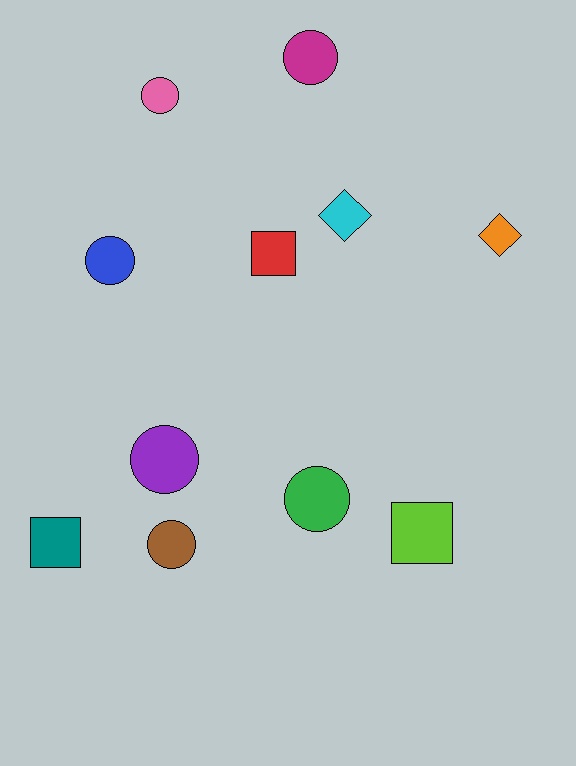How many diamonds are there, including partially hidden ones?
There are 2 diamonds.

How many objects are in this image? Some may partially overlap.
There are 11 objects.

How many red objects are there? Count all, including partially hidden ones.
There is 1 red object.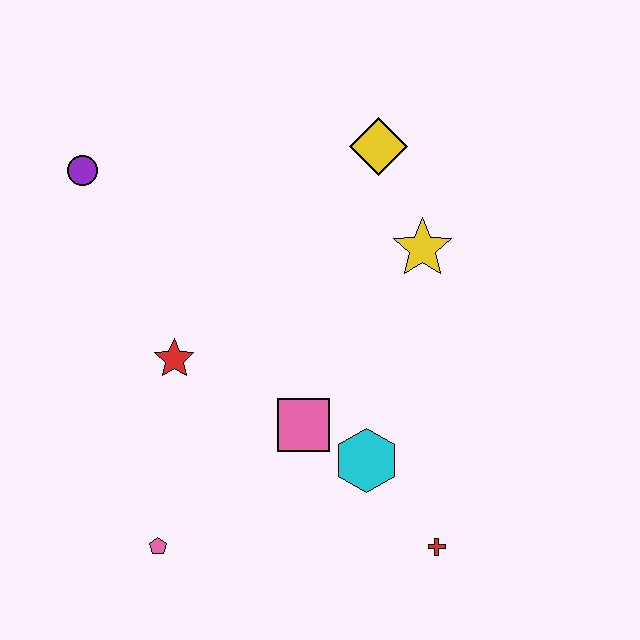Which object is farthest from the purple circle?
The red cross is farthest from the purple circle.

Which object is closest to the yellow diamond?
The yellow star is closest to the yellow diamond.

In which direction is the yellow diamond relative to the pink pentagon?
The yellow diamond is above the pink pentagon.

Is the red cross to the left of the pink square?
No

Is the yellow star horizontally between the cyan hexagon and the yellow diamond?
No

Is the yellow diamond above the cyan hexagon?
Yes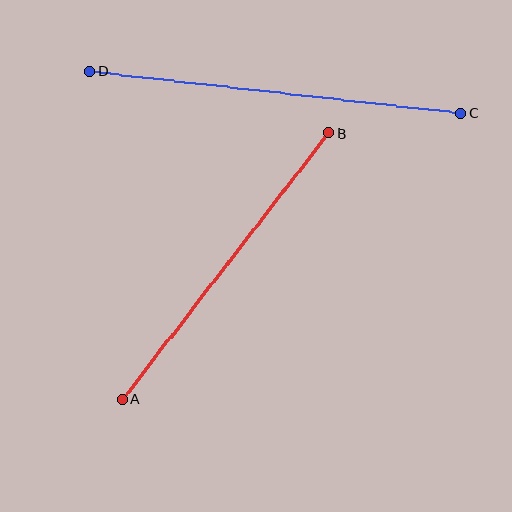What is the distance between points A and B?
The distance is approximately 337 pixels.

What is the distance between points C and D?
The distance is approximately 372 pixels.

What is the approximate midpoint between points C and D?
The midpoint is at approximately (275, 92) pixels.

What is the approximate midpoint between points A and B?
The midpoint is at approximately (226, 266) pixels.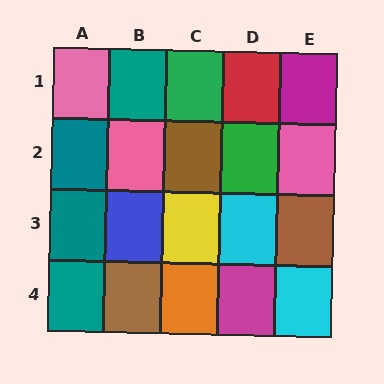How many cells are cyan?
2 cells are cyan.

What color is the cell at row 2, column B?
Pink.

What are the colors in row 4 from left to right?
Teal, brown, orange, magenta, cyan.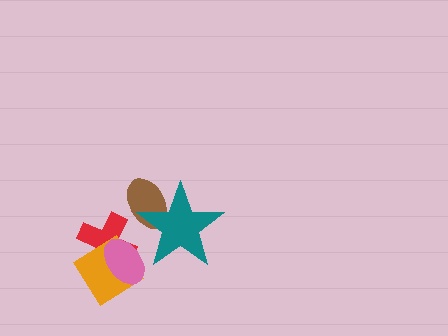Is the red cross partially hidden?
Yes, it is partially covered by another shape.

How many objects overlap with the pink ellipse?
2 objects overlap with the pink ellipse.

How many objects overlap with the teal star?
1 object overlaps with the teal star.